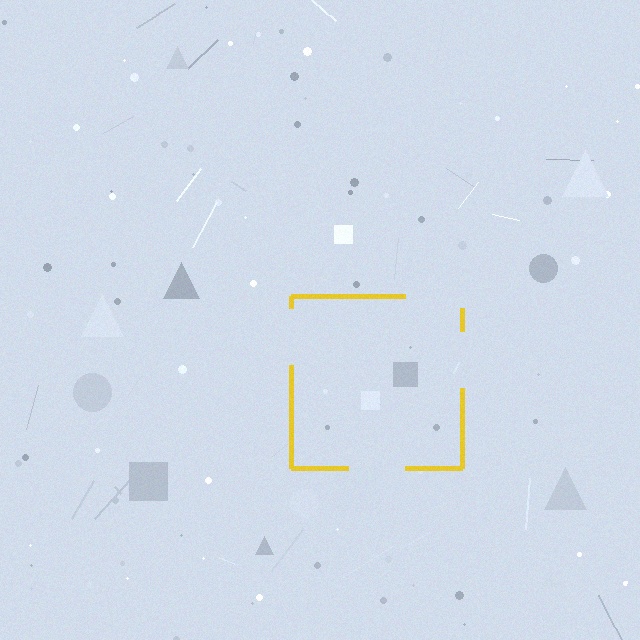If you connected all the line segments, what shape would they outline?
They would outline a square.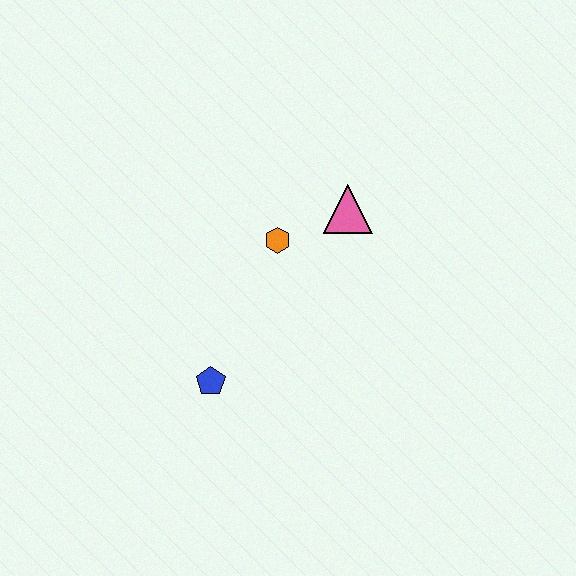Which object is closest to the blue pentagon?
The orange hexagon is closest to the blue pentagon.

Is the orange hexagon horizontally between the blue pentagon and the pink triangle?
Yes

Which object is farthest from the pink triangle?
The blue pentagon is farthest from the pink triangle.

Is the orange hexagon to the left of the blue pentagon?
No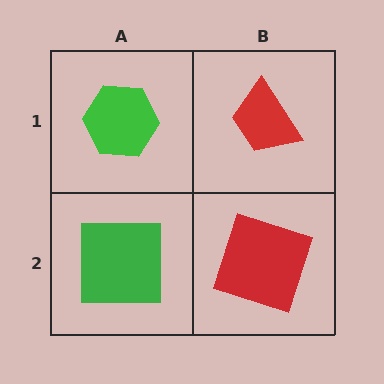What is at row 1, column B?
A red trapezoid.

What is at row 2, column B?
A red square.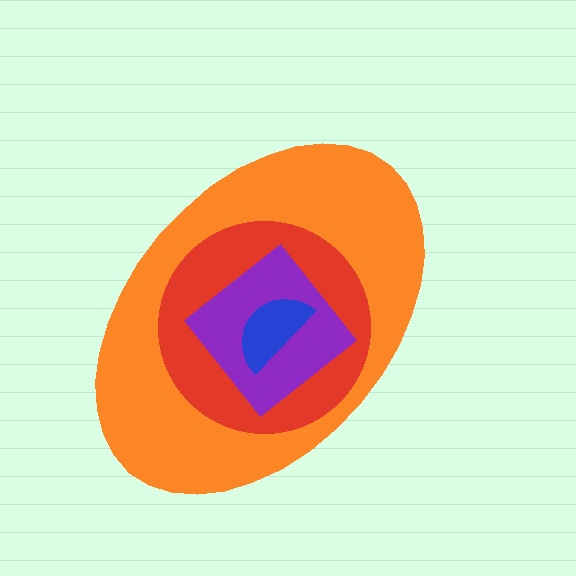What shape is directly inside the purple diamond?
The blue semicircle.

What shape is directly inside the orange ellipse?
The red circle.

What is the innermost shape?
The blue semicircle.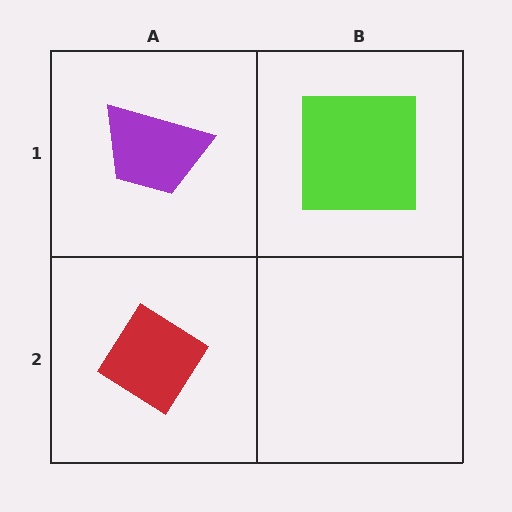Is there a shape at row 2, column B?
No, that cell is empty.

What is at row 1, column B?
A lime square.